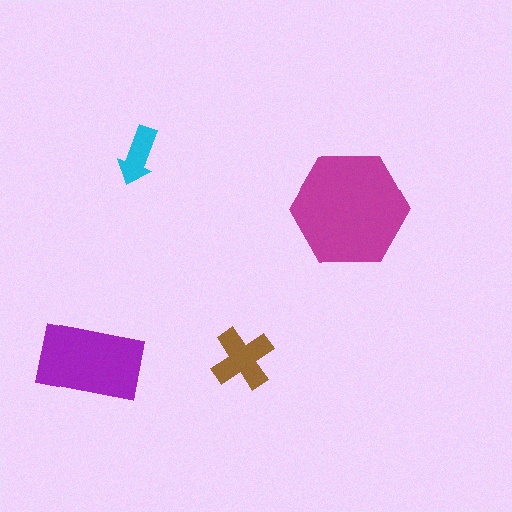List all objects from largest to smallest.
The magenta hexagon, the purple rectangle, the brown cross, the cyan arrow.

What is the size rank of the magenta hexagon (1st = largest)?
1st.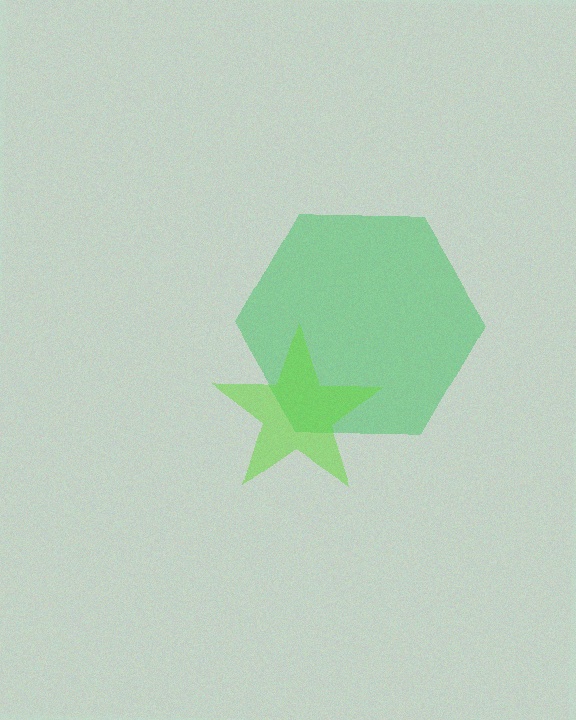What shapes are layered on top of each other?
The layered shapes are: a green hexagon, a lime star.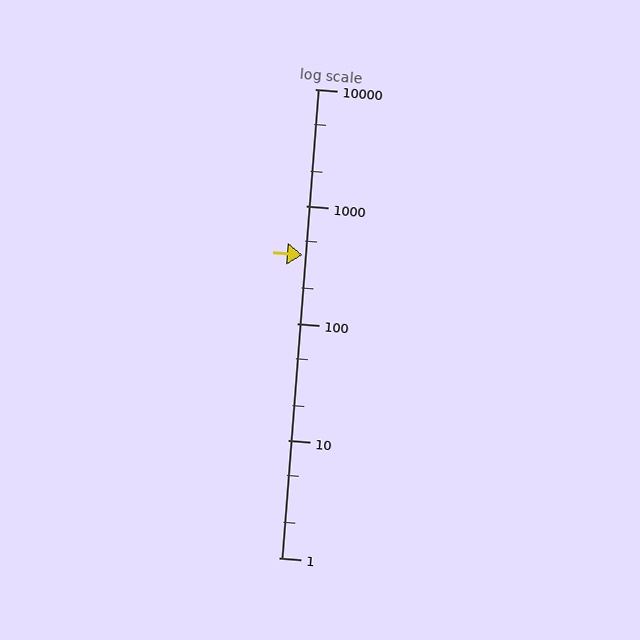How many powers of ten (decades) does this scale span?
The scale spans 4 decades, from 1 to 10000.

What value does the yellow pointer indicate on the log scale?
The pointer indicates approximately 380.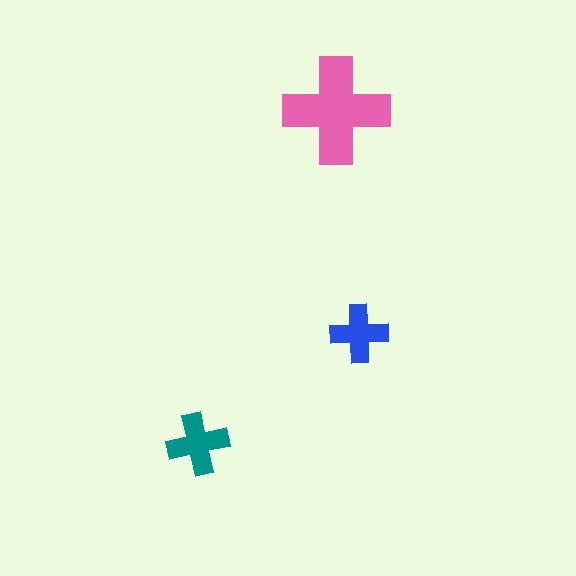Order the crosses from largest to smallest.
the pink one, the teal one, the blue one.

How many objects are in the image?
There are 3 objects in the image.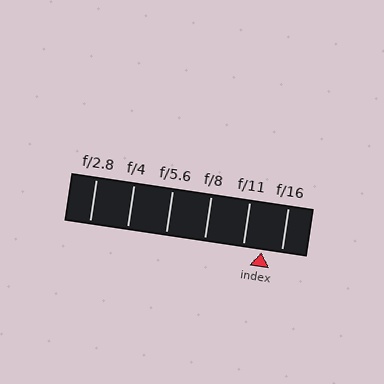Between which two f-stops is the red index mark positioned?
The index mark is between f/11 and f/16.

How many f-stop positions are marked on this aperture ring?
There are 6 f-stop positions marked.